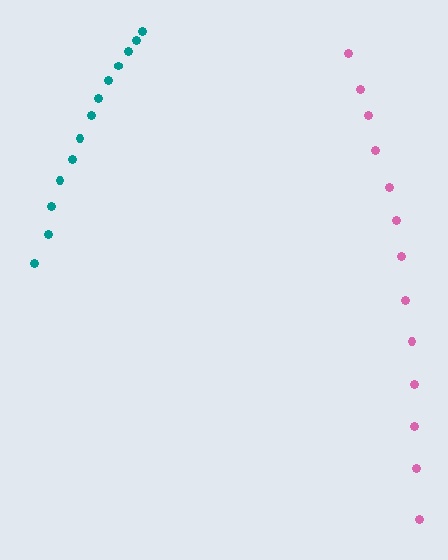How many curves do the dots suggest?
There are 2 distinct paths.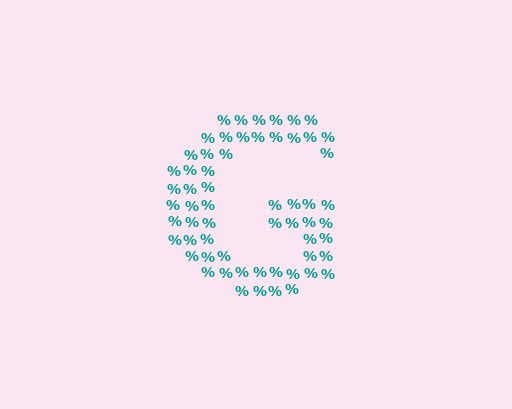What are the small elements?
The small elements are percent signs.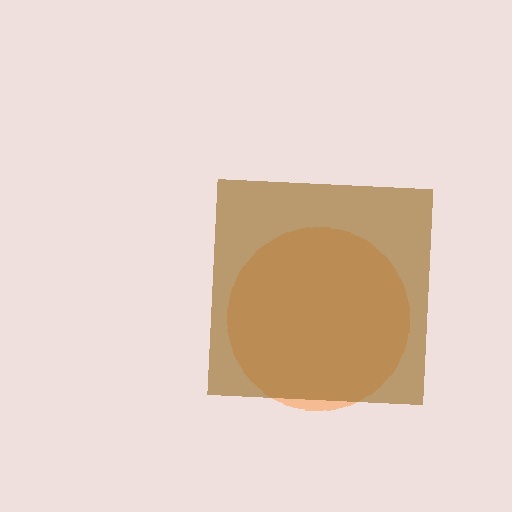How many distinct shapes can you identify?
There are 2 distinct shapes: an orange circle, a brown square.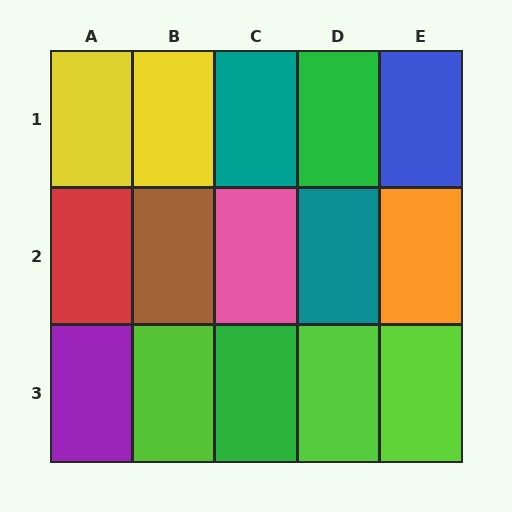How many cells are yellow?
2 cells are yellow.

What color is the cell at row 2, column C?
Pink.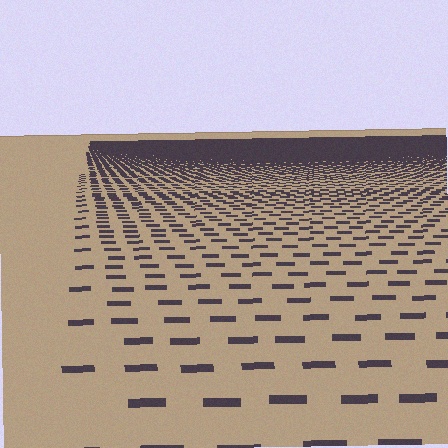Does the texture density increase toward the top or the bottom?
Density increases toward the top.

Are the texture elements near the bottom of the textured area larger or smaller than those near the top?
Larger. Near the bottom, elements are closer to the viewer and appear at a bigger on-screen size.